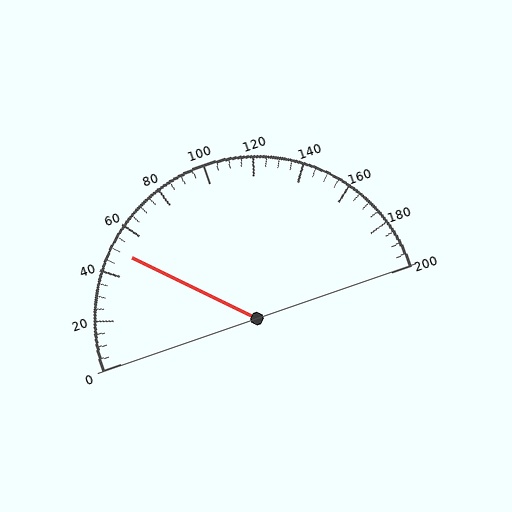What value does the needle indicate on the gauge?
The needle indicates approximately 50.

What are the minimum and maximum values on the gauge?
The gauge ranges from 0 to 200.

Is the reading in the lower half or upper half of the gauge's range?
The reading is in the lower half of the range (0 to 200).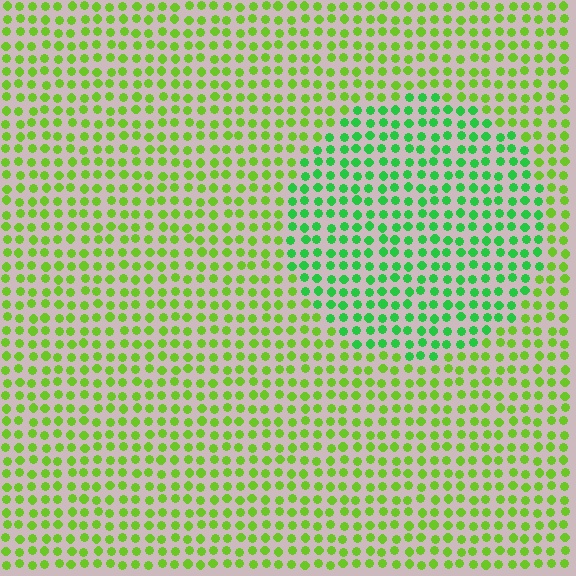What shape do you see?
I see a circle.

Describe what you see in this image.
The image is filled with small lime elements in a uniform arrangement. A circle-shaped region is visible where the elements are tinted to a slightly different hue, forming a subtle color boundary.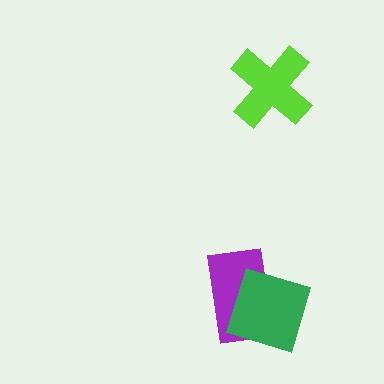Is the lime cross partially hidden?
No, no other shape covers it.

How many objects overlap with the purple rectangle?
1 object overlaps with the purple rectangle.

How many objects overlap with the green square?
1 object overlaps with the green square.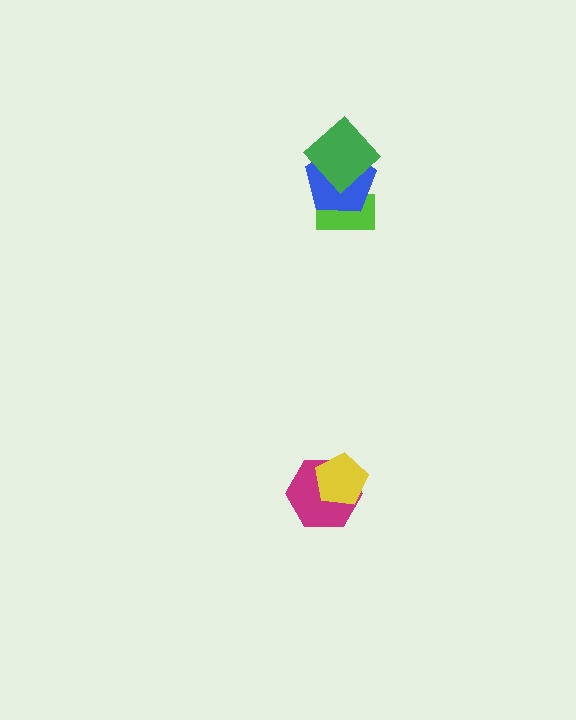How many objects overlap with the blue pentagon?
2 objects overlap with the blue pentagon.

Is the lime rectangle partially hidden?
Yes, it is partially covered by another shape.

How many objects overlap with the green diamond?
1 object overlaps with the green diamond.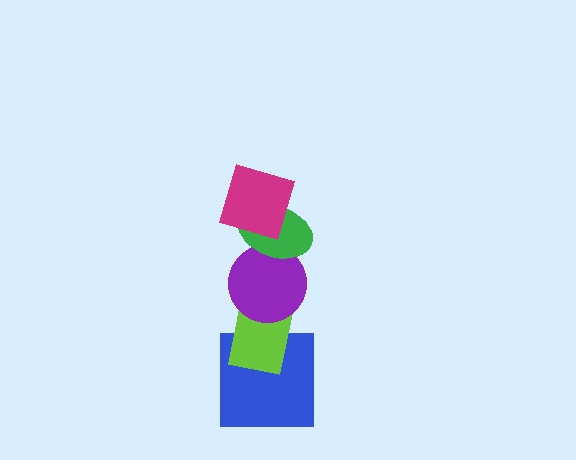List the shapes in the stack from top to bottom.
From top to bottom: the magenta square, the green ellipse, the purple circle, the lime rectangle, the blue square.